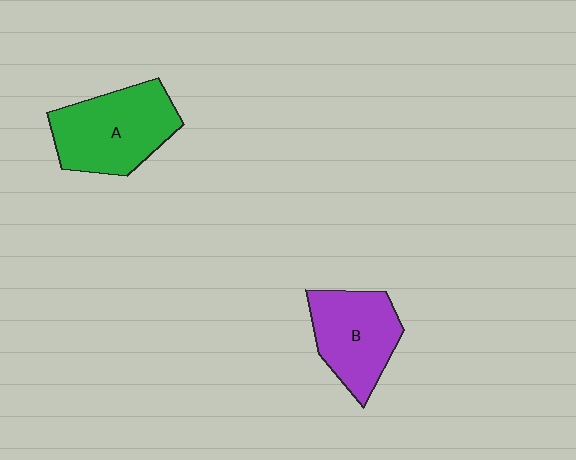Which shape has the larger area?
Shape A (green).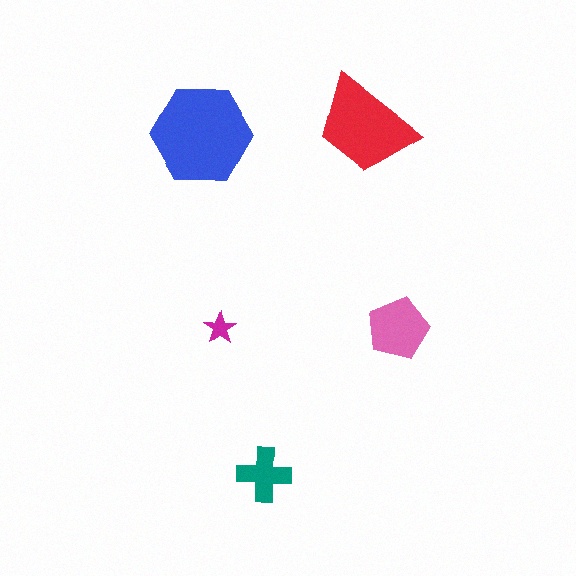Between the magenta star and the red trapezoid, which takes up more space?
The red trapezoid.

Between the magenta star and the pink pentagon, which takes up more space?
The pink pentagon.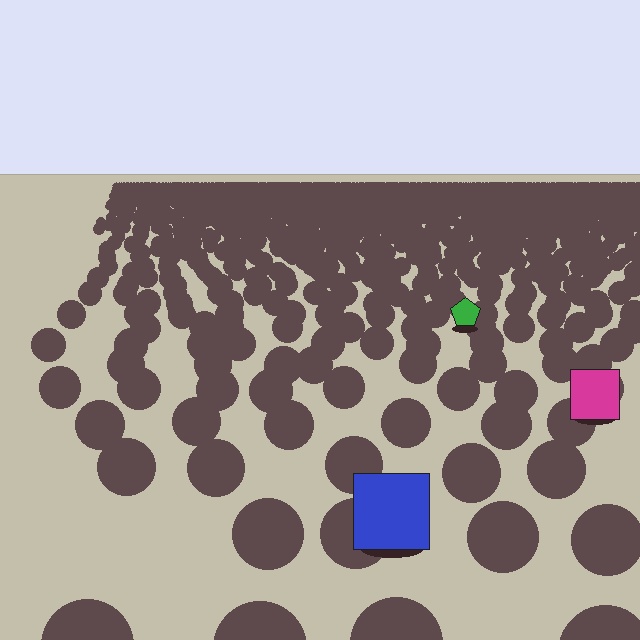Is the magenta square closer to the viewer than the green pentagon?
Yes. The magenta square is closer — you can tell from the texture gradient: the ground texture is coarser near it.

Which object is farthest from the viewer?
The green pentagon is farthest from the viewer. It appears smaller and the ground texture around it is denser.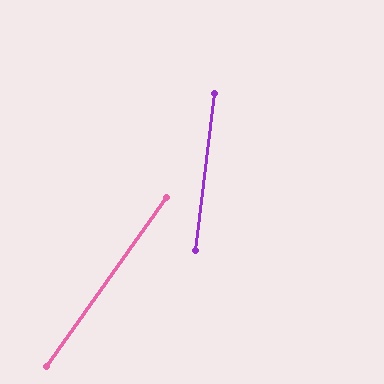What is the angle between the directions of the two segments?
Approximately 29 degrees.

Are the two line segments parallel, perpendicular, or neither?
Neither parallel nor perpendicular — they differ by about 29°.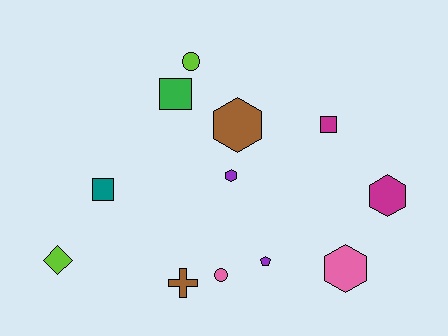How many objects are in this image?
There are 12 objects.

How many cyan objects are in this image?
There are no cyan objects.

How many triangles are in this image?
There are no triangles.